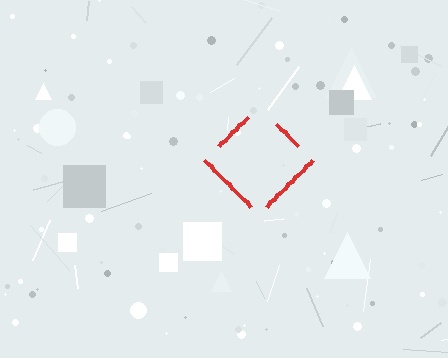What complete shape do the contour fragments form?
The contour fragments form a diamond.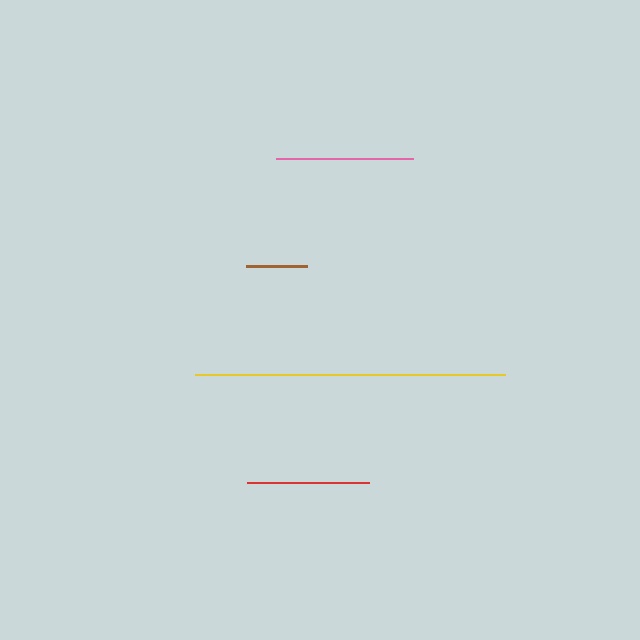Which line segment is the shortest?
The brown line is the shortest at approximately 61 pixels.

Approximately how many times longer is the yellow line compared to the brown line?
The yellow line is approximately 5.1 times the length of the brown line.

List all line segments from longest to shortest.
From longest to shortest: yellow, pink, red, brown.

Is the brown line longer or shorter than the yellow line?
The yellow line is longer than the brown line.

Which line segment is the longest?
The yellow line is the longest at approximately 311 pixels.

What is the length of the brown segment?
The brown segment is approximately 61 pixels long.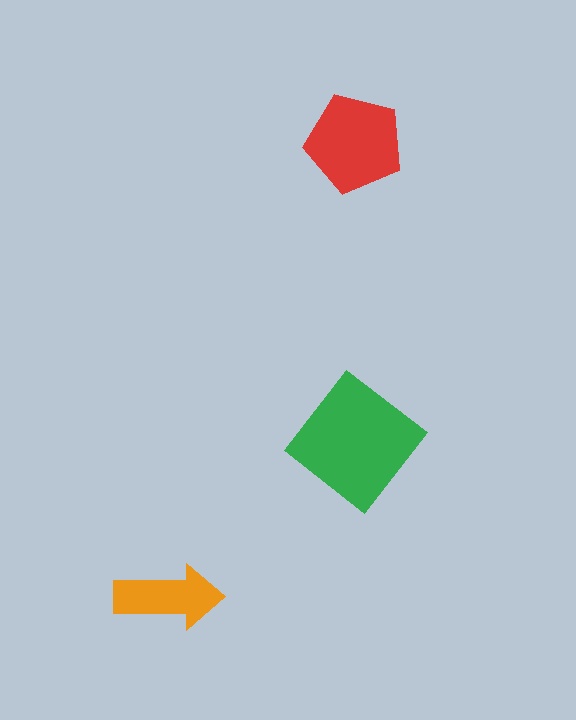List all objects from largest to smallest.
The green diamond, the red pentagon, the orange arrow.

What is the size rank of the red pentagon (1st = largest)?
2nd.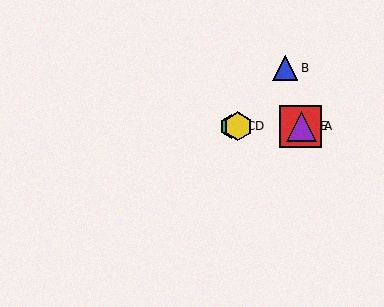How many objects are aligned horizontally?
4 objects (A, C, D, E) are aligned horizontally.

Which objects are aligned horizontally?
Objects A, C, D, E are aligned horizontally.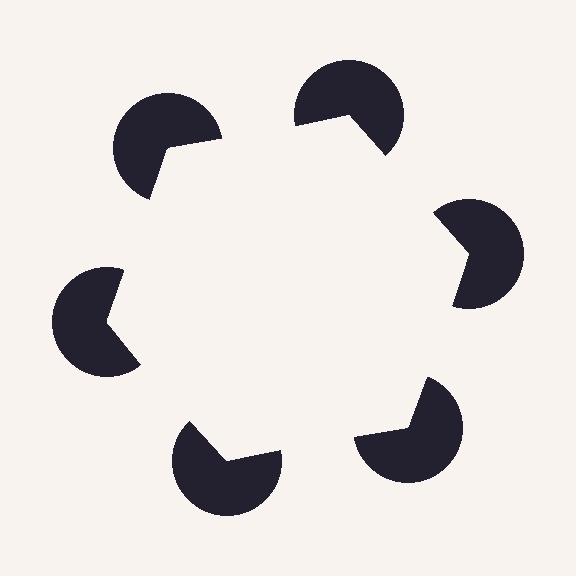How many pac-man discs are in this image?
There are 6 — one at each vertex of the illusory hexagon.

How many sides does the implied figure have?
6 sides.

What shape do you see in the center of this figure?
An illusory hexagon — its edges are inferred from the aligned wedge cuts in the pac-man discs, not physically drawn.